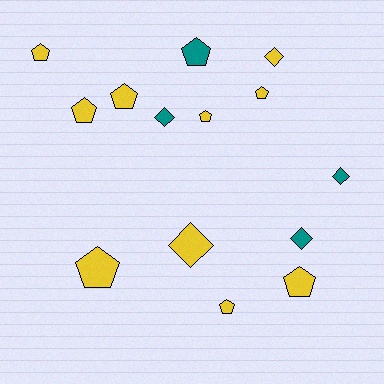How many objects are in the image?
There are 14 objects.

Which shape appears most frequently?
Pentagon, with 9 objects.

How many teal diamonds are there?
There are 3 teal diamonds.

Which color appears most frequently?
Yellow, with 10 objects.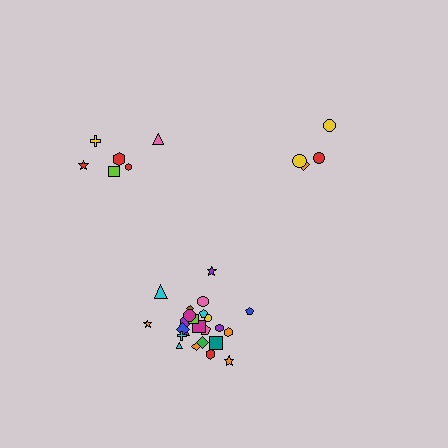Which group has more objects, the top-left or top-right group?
The top-left group.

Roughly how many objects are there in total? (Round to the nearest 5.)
Roughly 35 objects in total.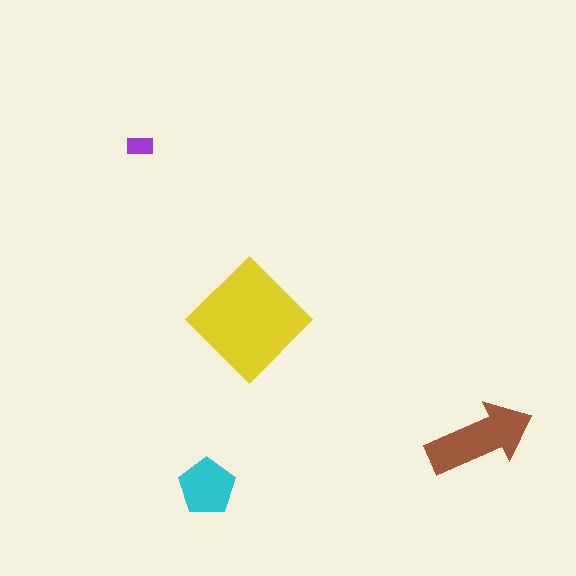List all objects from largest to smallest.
The yellow diamond, the brown arrow, the cyan pentagon, the purple rectangle.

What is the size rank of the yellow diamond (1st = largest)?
1st.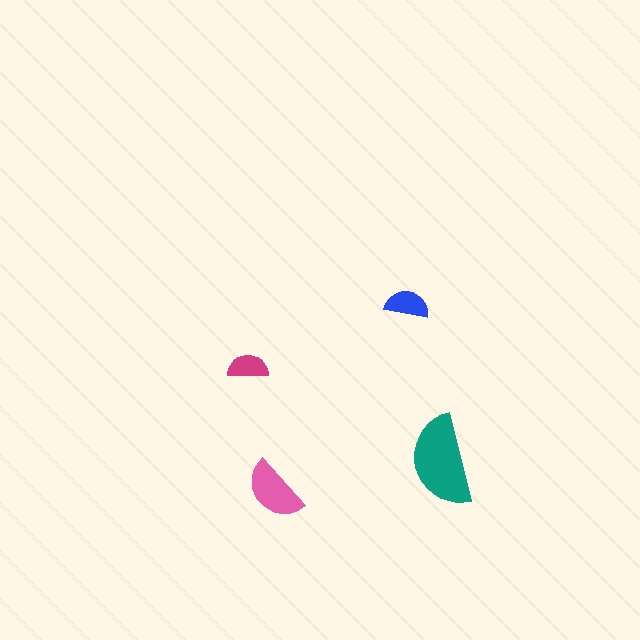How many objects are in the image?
There are 4 objects in the image.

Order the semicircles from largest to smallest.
the teal one, the pink one, the blue one, the magenta one.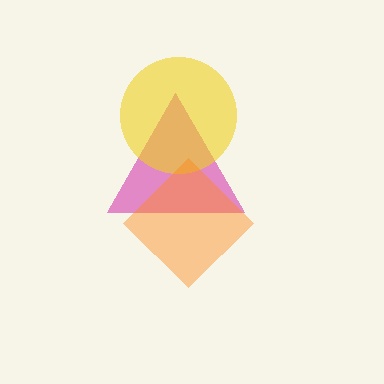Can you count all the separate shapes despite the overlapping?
Yes, there are 3 separate shapes.